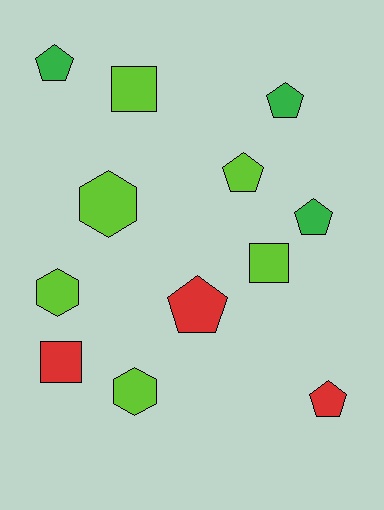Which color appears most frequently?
Lime, with 6 objects.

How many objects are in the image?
There are 12 objects.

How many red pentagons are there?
There are 2 red pentagons.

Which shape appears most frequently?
Pentagon, with 6 objects.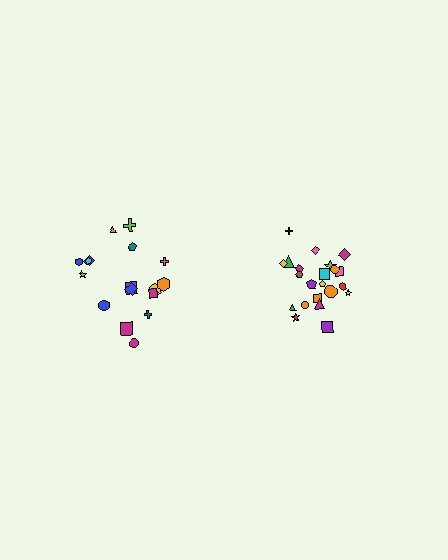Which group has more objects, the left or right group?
The right group.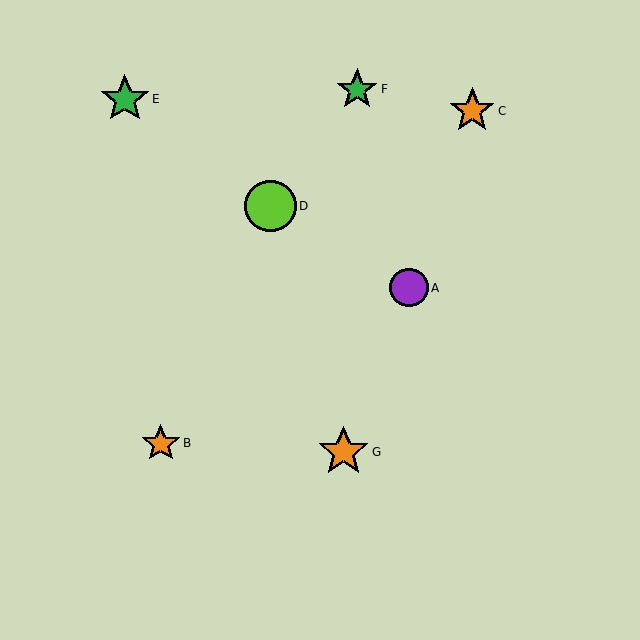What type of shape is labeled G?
Shape G is an orange star.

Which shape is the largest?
The lime circle (labeled D) is the largest.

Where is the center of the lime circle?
The center of the lime circle is at (270, 206).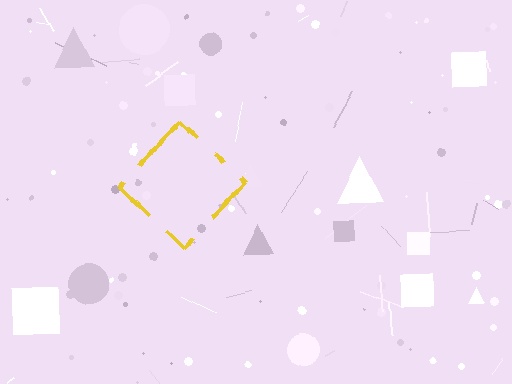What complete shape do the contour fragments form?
The contour fragments form a diamond.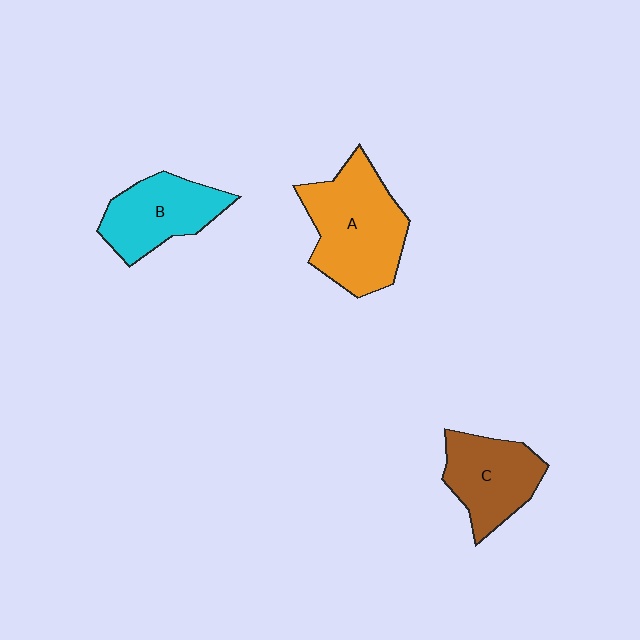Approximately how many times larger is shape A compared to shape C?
Approximately 1.4 times.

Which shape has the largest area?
Shape A (orange).